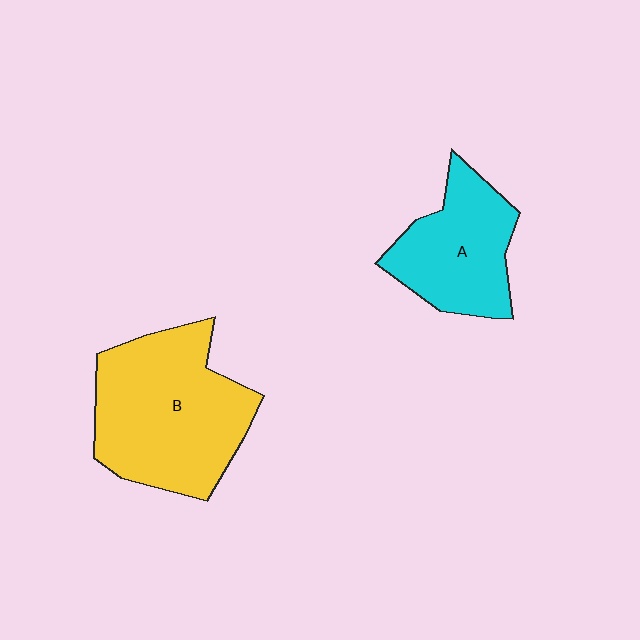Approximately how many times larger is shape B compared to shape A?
Approximately 1.6 times.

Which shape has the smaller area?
Shape A (cyan).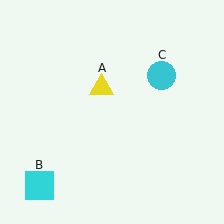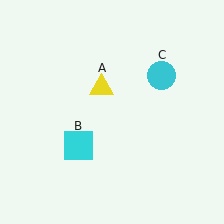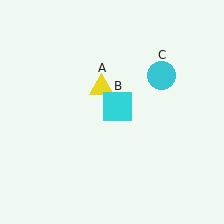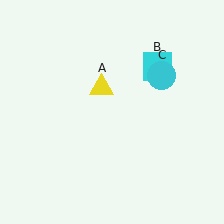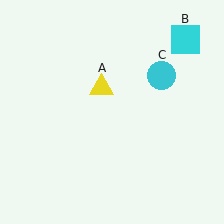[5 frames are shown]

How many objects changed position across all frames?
1 object changed position: cyan square (object B).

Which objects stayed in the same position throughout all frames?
Yellow triangle (object A) and cyan circle (object C) remained stationary.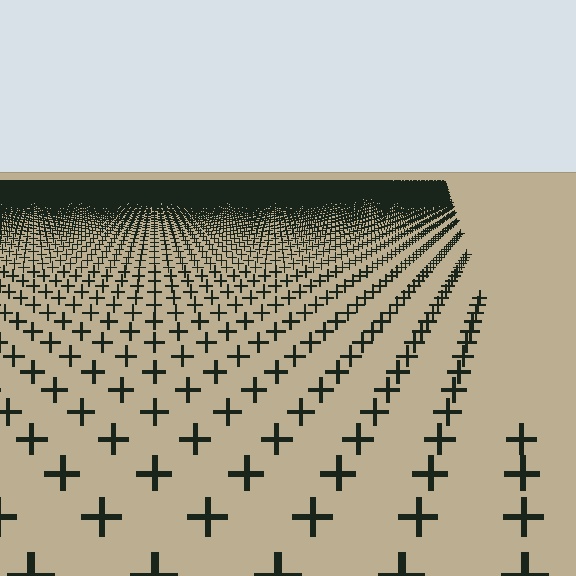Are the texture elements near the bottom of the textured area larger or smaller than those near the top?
Larger. Near the bottom, elements are closer to the viewer and appear at a bigger on-screen size.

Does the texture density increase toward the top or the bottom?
Density increases toward the top.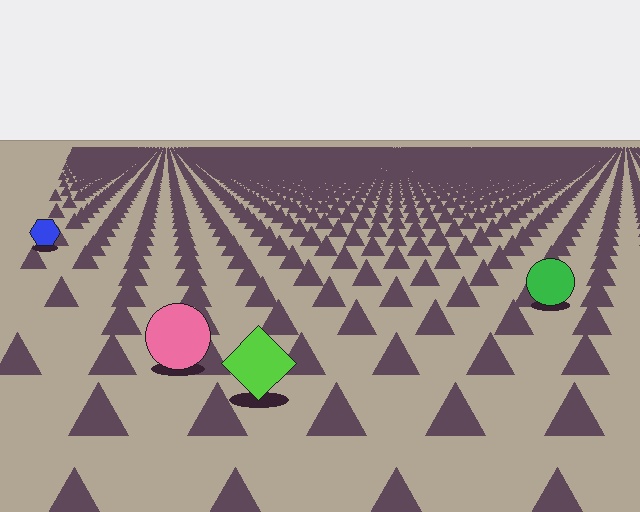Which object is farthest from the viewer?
The blue hexagon is farthest from the viewer. It appears smaller and the ground texture around it is denser.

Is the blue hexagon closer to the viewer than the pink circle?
No. The pink circle is closer — you can tell from the texture gradient: the ground texture is coarser near it.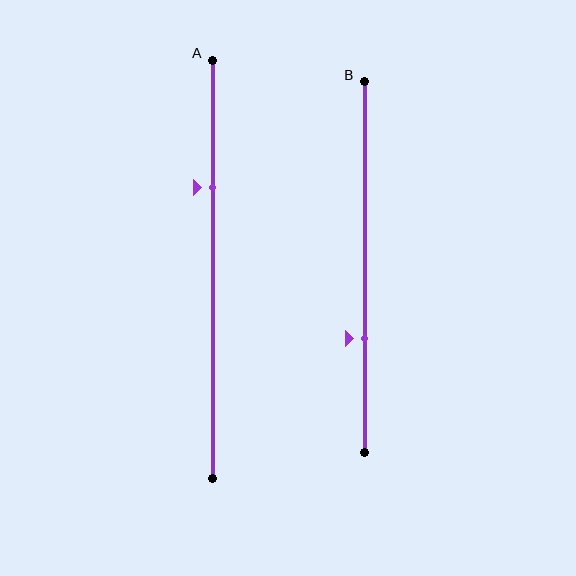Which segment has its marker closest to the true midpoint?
Segment B has its marker closest to the true midpoint.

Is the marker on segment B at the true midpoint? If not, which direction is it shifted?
No, the marker on segment B is shifted downward by about 19% of the segment length.